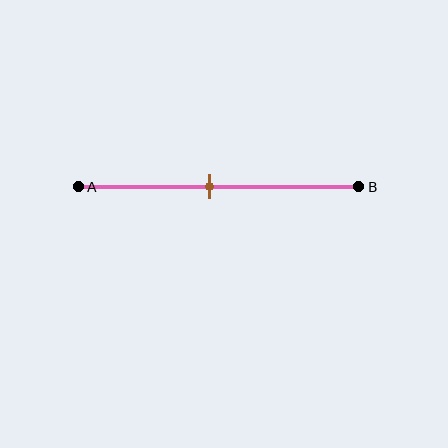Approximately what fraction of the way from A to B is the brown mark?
The brown mark is approximately 45% of the way from A to B.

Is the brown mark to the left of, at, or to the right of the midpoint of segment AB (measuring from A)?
The brown mark is to the left of the midpoint of segment AB.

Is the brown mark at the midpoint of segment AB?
No, the mark is at about 45% from A, not at the 50% midpoint.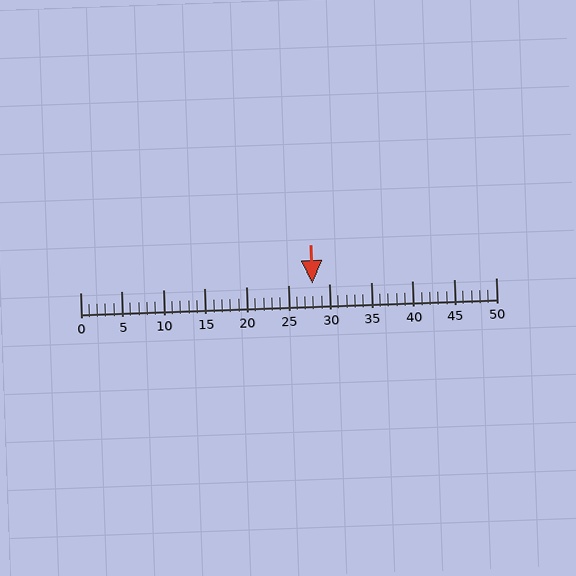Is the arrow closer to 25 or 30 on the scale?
The arrow is closer to 30.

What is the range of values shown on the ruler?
The ruler shows values from 0 to 50.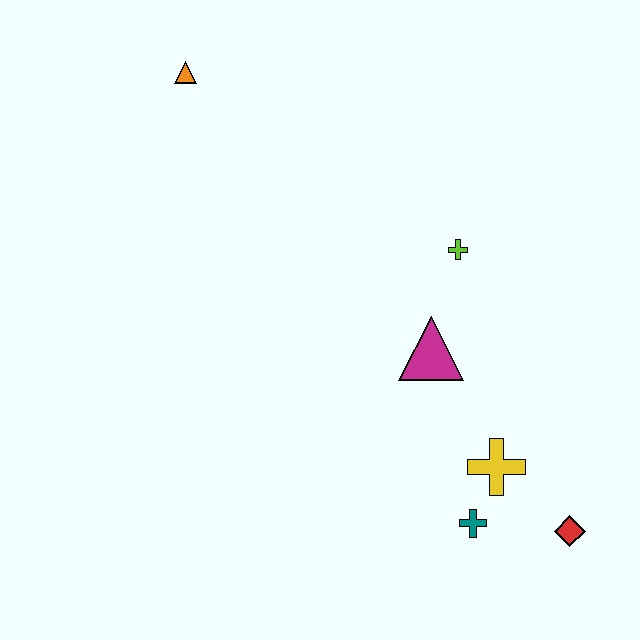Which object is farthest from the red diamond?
The orange triangle is farthest from the red diamond.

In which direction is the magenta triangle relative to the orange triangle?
The magenta triangle is below the orange triangle.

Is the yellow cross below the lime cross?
Yes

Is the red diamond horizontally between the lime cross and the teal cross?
No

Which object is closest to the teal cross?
The yellow cross is closest to the teal cross.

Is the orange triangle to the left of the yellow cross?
Yes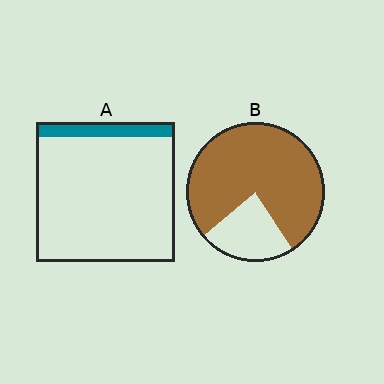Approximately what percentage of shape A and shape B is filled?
A is approximately 10% and B is approximately 75%.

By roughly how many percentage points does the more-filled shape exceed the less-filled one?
By roughly 65 percentage points (B over A).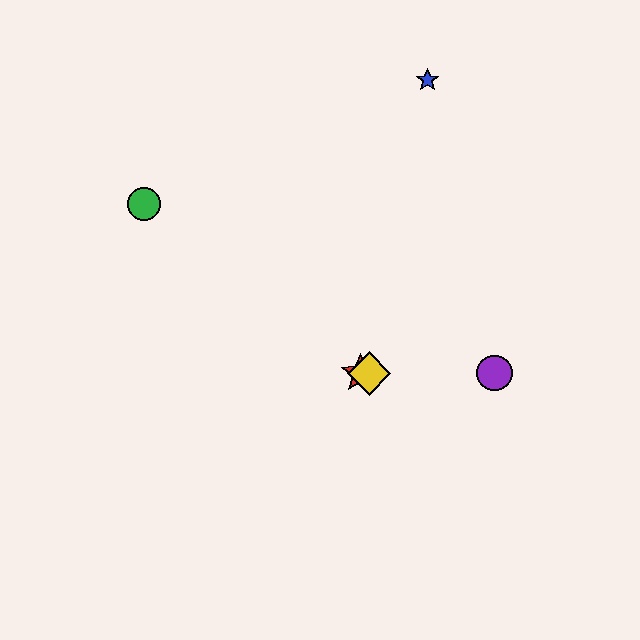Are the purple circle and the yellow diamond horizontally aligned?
Yes, both are at y≈373.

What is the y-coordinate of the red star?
The red star is at y≈373.